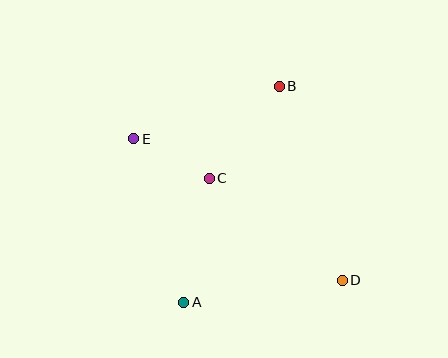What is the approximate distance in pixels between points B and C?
The distance between B and C is approximately 116 pixels.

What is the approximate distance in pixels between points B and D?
The distance between B and D is approximately 204 pixels.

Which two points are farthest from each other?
Points D and E are farthest from each other.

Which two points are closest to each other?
Points C and E are closest to each other.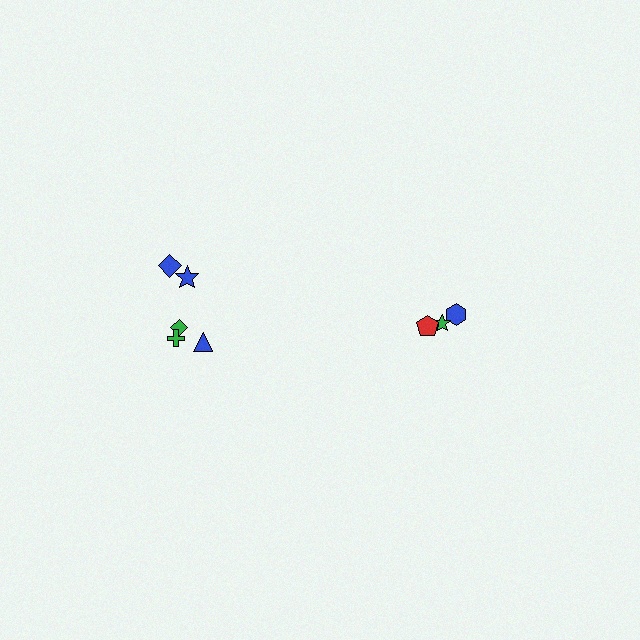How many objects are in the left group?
There are 5 objects.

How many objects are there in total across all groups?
There are 8 objects.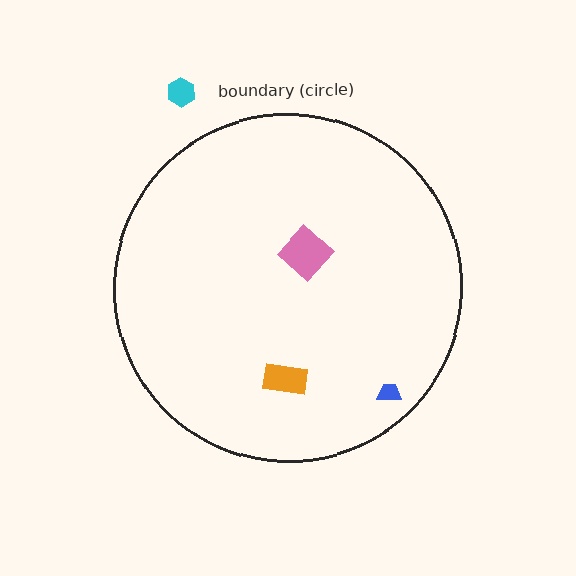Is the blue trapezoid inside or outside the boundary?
Inside.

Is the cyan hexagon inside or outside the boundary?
Outside.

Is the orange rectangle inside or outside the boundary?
Inside.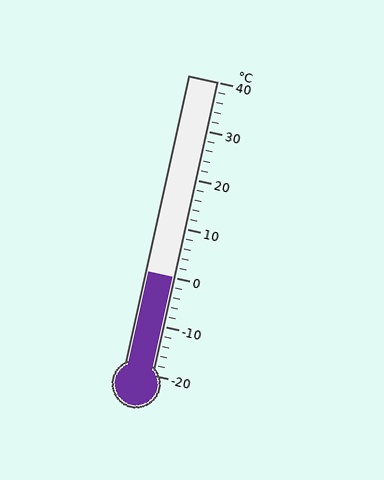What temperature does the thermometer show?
The thermometer shows approximately 0°C.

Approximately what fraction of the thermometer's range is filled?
The thermometer is filled to approximately 35% of its range.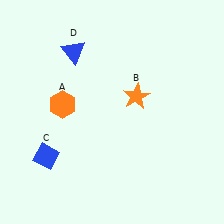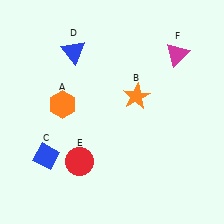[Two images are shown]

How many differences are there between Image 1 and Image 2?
There are 2 differences between the two images.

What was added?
A red circle (E), a magenta triangle (F) were added in Image 2.